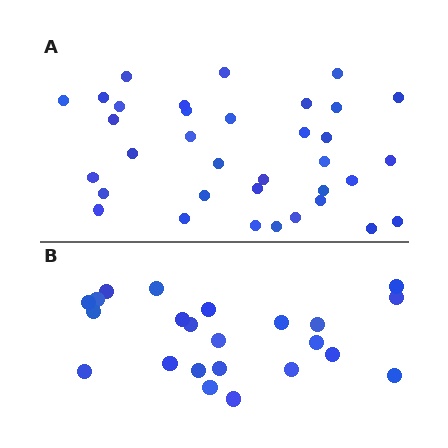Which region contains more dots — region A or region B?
Region A (the top region) has more dots.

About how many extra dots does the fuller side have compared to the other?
Region A has roughly 12 or so more dots than region B.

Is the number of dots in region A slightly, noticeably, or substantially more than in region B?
Region A has substantially more. The ratio is roughly 1.5 to 1.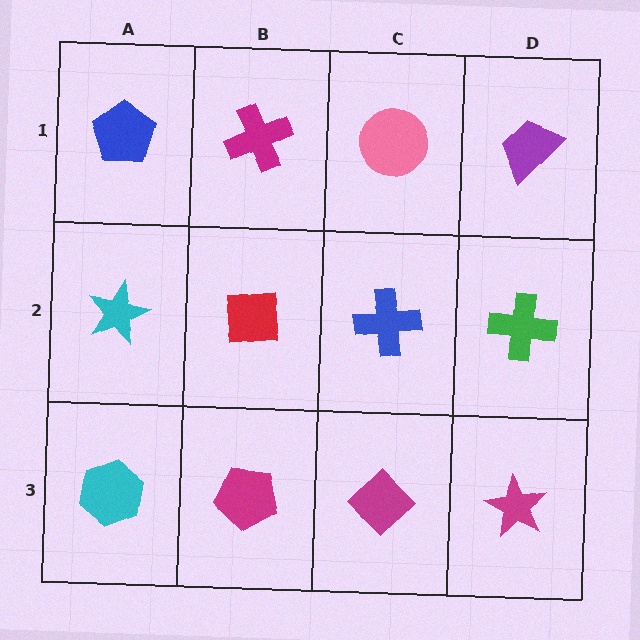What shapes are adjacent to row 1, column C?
A blue cross (row 2, column C), a magenta cross (row 1, column B), a purple trapezoid (row 1, column D).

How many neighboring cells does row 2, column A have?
3.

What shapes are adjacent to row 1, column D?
A green cross (row 2, column D), a pink circle (row 1, column C).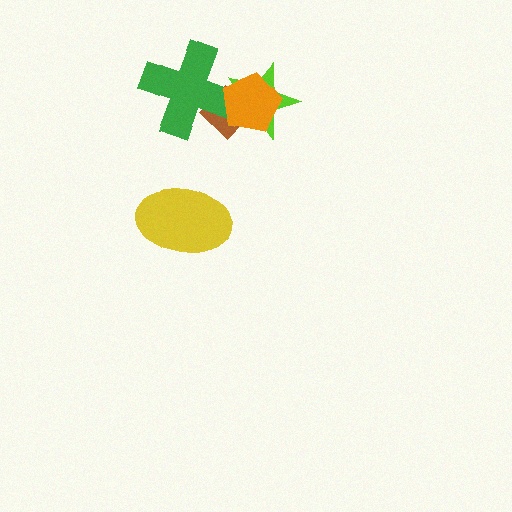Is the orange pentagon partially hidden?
No, no other shape covers it.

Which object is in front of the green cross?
The orange pentagon is in front of the green cross.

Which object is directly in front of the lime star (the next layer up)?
The green cross is directly in front of the lime star.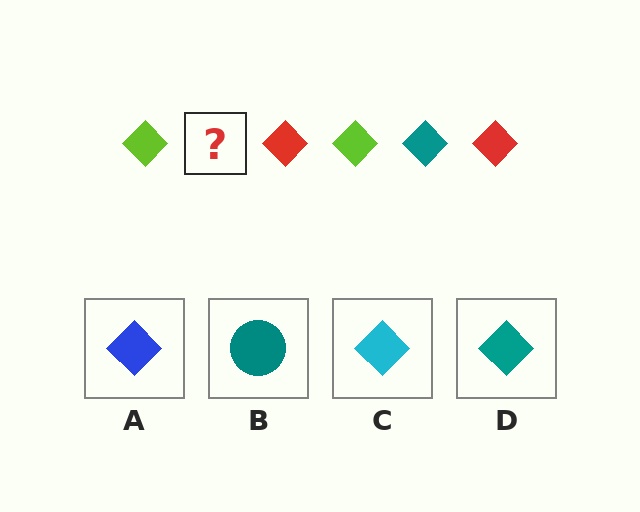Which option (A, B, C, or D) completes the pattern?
D.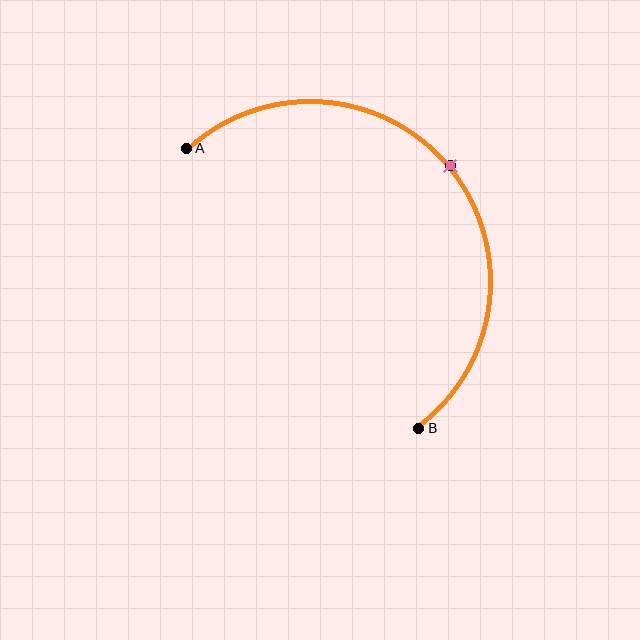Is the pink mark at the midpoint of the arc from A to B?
Yes. The pink mark lies on the arc at equal arc-length from both A and B — it is the arc midpoint.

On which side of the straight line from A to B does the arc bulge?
The arc bulges above and to the right of the straight line connecting A and B.